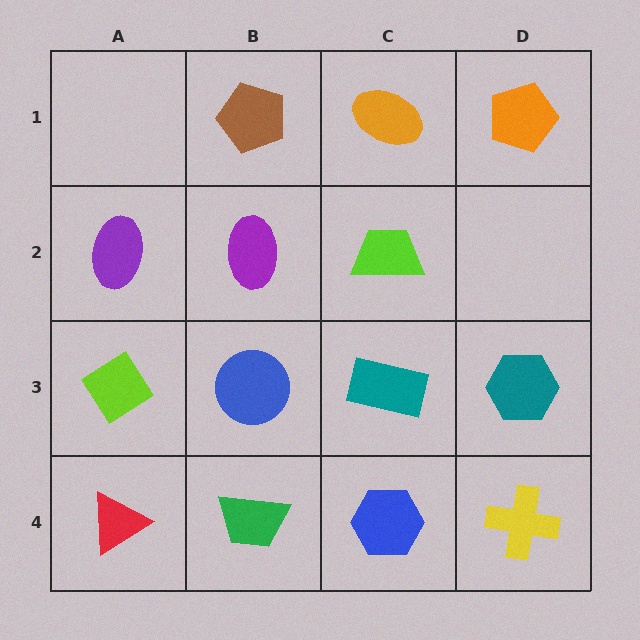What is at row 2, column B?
A purple ellipse.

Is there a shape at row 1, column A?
No, that cell is empty.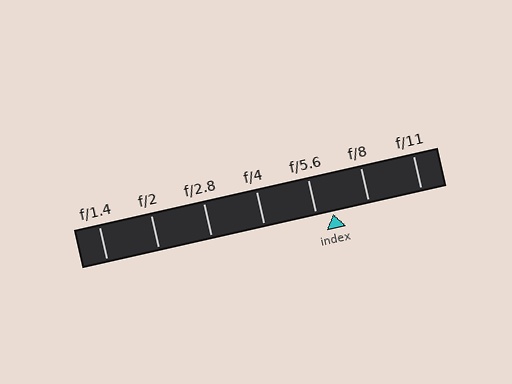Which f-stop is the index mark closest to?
The index mark is closest to f/5.6.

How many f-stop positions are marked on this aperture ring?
There are 7 f-stop positions marked.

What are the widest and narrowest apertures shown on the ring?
The widest aperture shown is f/1.4 and the narrowest is f/11.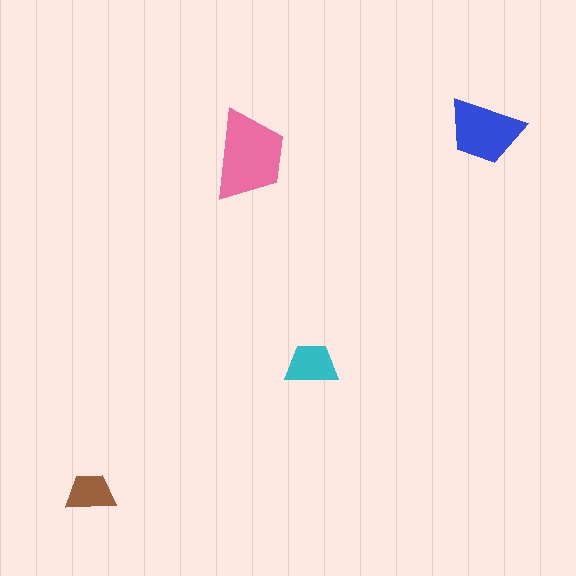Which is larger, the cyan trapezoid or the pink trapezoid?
The pink one.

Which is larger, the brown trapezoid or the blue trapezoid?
The blue one.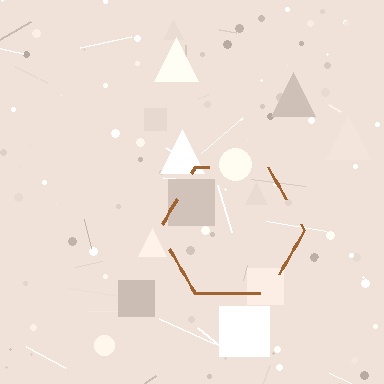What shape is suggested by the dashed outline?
The dashed outline suggests a hexagon.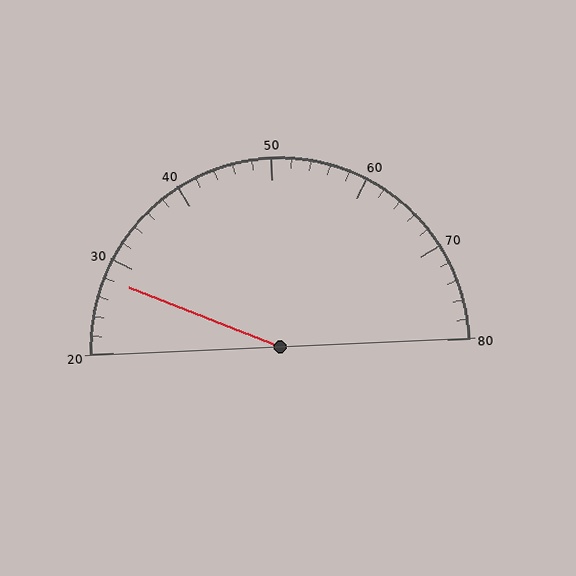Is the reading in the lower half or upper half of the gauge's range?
The reading is in the lower half of the range (20 to 80).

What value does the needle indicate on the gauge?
The needle indicates approximately 28.